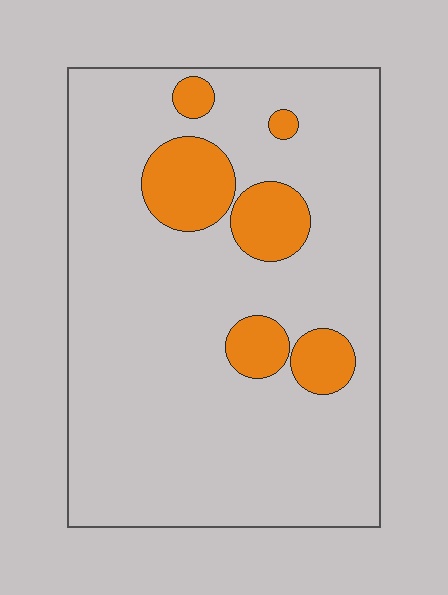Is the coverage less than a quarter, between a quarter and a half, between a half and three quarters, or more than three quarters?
Less than a quarter.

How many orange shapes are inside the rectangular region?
6.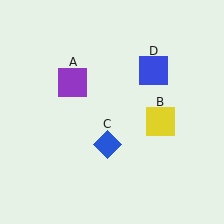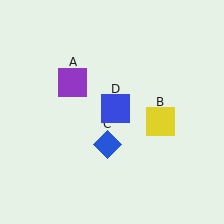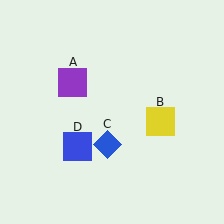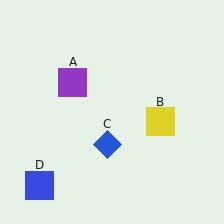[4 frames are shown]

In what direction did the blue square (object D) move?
The blue square (object D) moved down and to the left.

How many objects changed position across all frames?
1 object changed position: blue square (object D).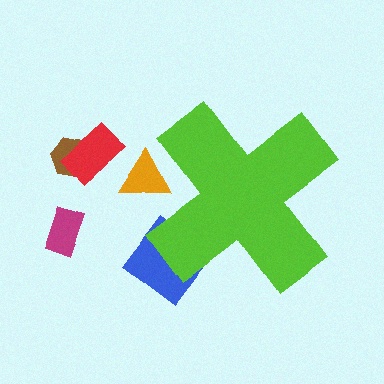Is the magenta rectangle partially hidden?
No, the magenta rectangle is fully visible.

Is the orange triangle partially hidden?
Yes, the orange triangle is partially hidden behind the lime cross.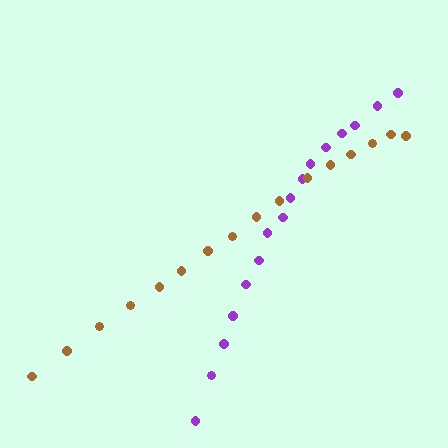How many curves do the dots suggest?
There are 2 distinct paths.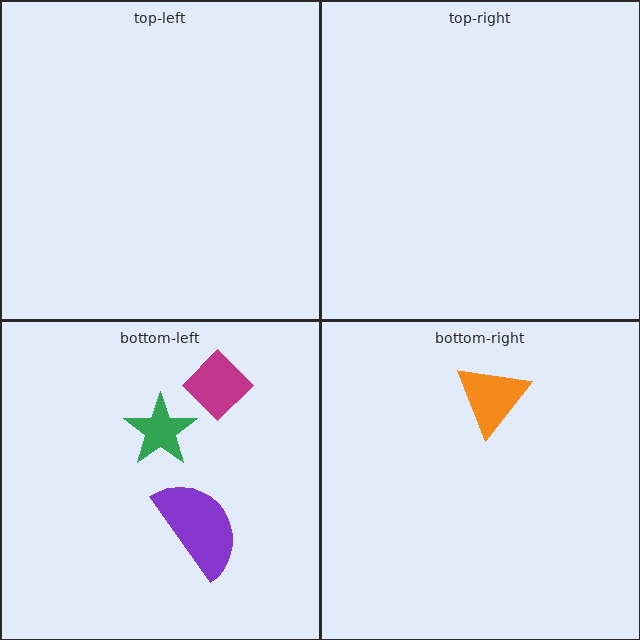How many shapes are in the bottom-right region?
1.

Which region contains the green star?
The bottom-left region.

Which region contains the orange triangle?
The bottom-right region.